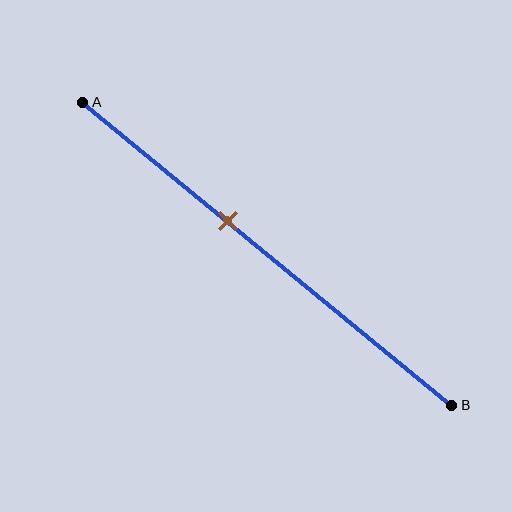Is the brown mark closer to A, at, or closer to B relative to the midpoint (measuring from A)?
The brown mark is closer to point A than the midpoint of segment AB.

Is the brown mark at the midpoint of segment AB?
No, the mark is at about 40% from A, not at the 50% midpoint.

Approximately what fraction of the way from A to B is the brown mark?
The brown mark is approximately 40% of the way from A to B.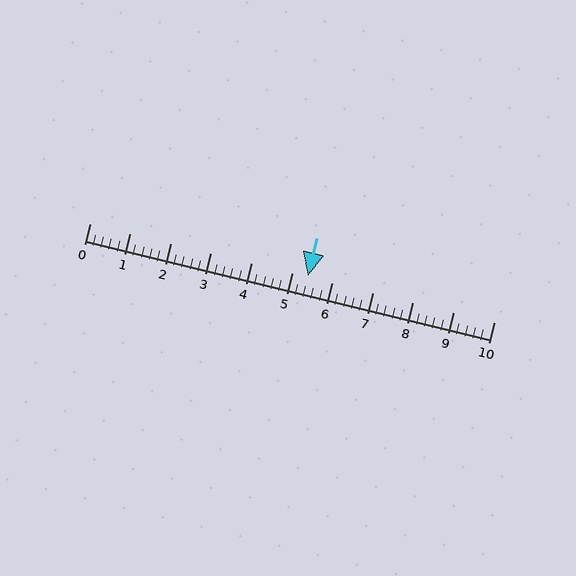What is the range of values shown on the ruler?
The ruler shows values from 0 to 10.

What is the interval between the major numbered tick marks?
The major tick marks are spaced 1 units apart.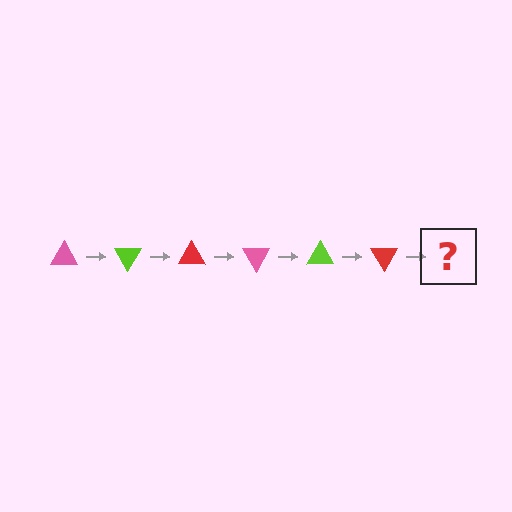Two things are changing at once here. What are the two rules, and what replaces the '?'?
The two rules are that it rotates 60 degrees each step and the color cycles through pink, lime, and red. The '?' should be a pink triangle, rotated 360 degrees from the start.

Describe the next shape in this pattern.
It should be a pink triangle, rotated 360 degrees from the start.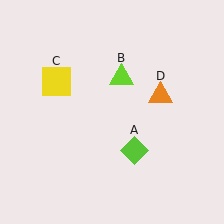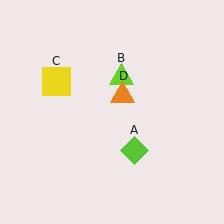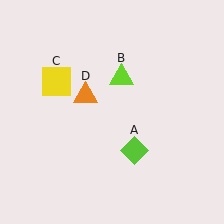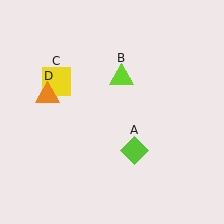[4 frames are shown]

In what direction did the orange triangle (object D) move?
The orange triangle (object D) moved left.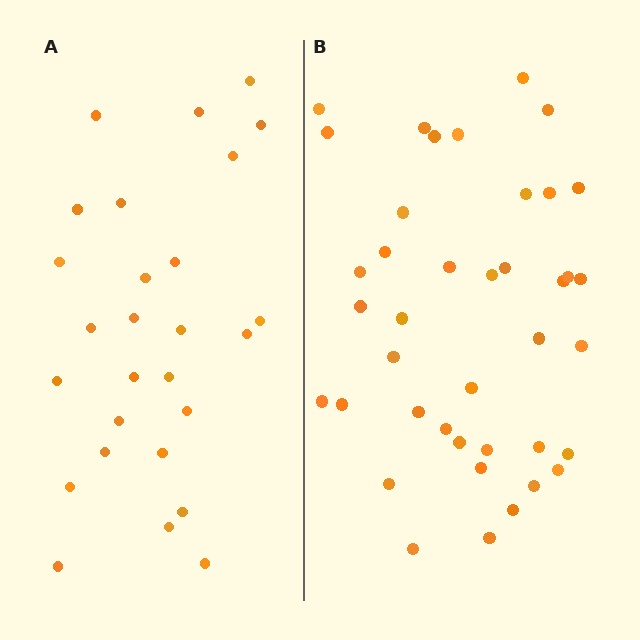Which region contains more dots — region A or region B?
Region B (the right region) has more dots.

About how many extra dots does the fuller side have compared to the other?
Region B has approximately 15 more dots than region A.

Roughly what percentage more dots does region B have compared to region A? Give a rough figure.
About 50% more.